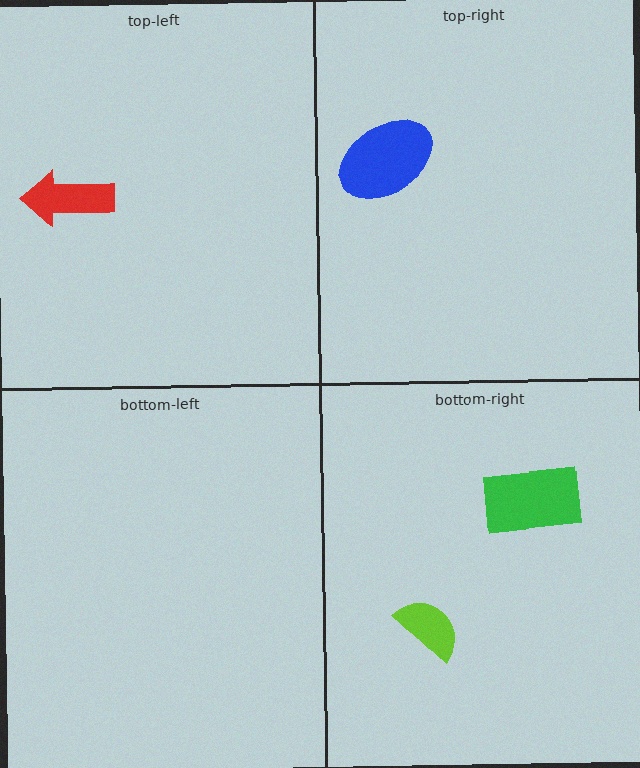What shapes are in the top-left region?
The red arrow.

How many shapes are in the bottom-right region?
2.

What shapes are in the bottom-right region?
The green rectangle, the lime semicircle.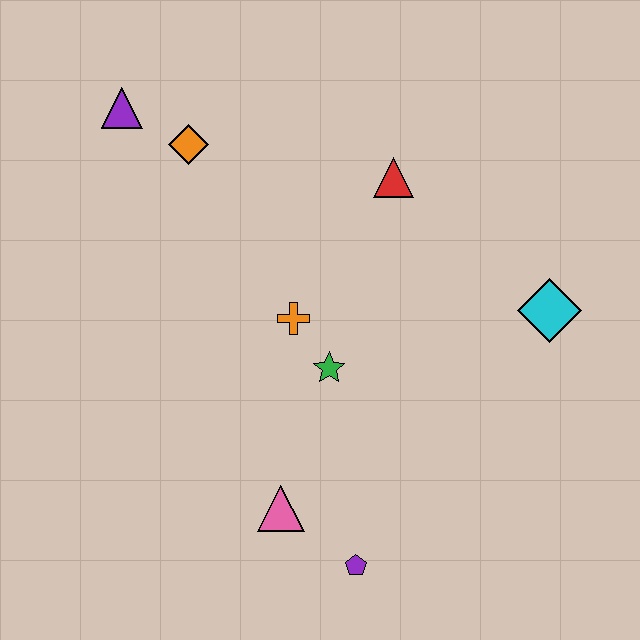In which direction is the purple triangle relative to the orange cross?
The purple triangle is above the orange cross.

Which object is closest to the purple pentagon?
The pink triangle is closest to the purple pentagon.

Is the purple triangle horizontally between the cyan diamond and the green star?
No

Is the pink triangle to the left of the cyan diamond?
Yes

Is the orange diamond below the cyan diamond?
No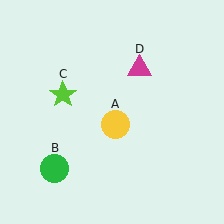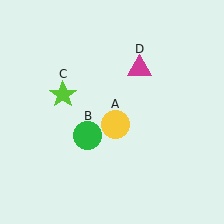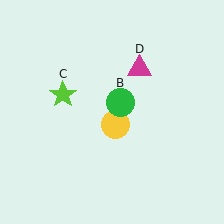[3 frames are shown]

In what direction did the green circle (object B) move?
The green circle (object B) moved up and to the right.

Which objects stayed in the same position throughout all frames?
Yellow circle (object A) and lime star (object C) and magenta triangle (object D) remained stationary.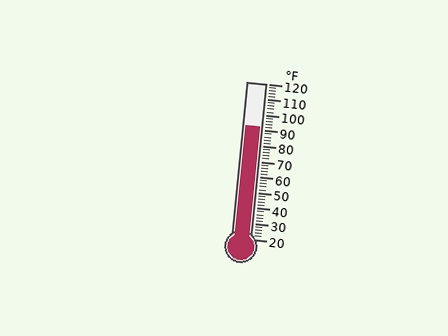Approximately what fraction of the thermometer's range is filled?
The thermometer is filled to approximately 70% of its range.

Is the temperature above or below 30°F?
The temperature is above 30°F.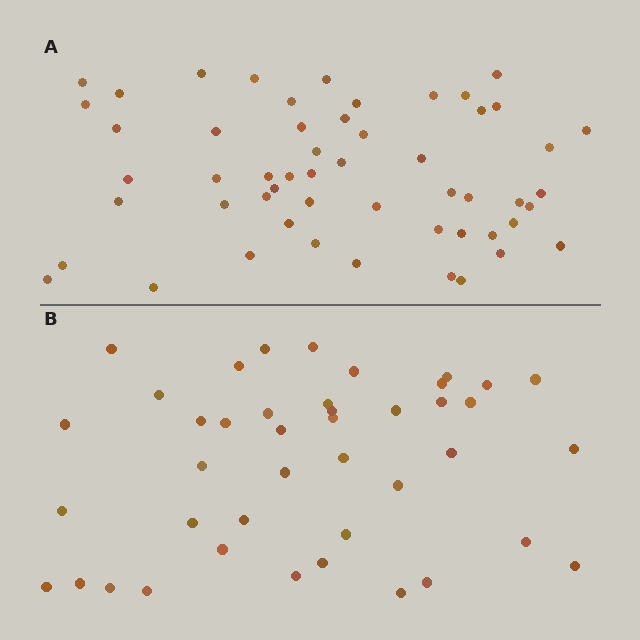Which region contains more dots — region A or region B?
Region A (the top region) has more dots.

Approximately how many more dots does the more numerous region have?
Region A has roughly 12 or so more dots than region B.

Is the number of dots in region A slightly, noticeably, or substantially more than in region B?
Region A has noticeably more, but not dramatically so. The ratio is roughly 1.3 to 1.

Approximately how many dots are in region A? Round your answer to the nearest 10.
About 50 dots. (The exact count is 54, which rounds to 50.)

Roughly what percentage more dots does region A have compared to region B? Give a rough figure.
About 30% more.